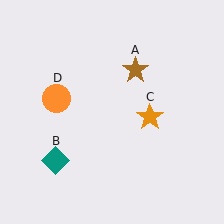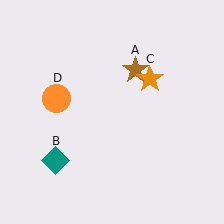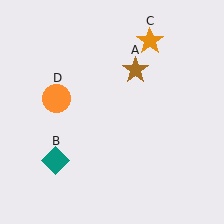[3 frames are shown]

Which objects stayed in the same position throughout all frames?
Brown star (object A) and teal diamond (object B) and orange circle (object D) remained stationary.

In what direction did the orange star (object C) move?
The orange star (object C) moved up.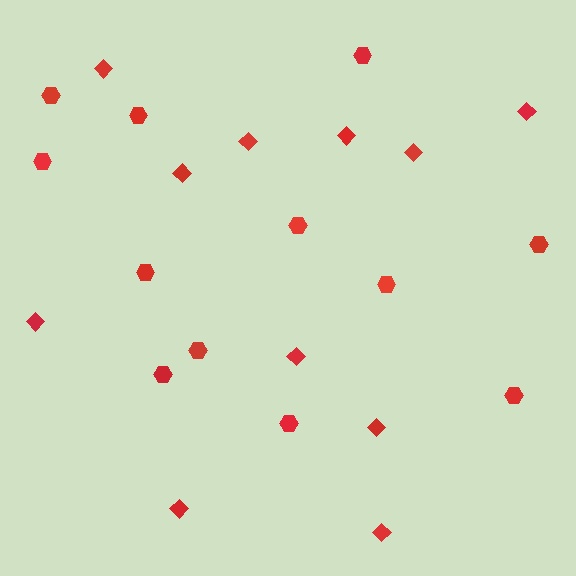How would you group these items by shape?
There are 2 groups: one group of hexagons (12) and one group of diamonds (11).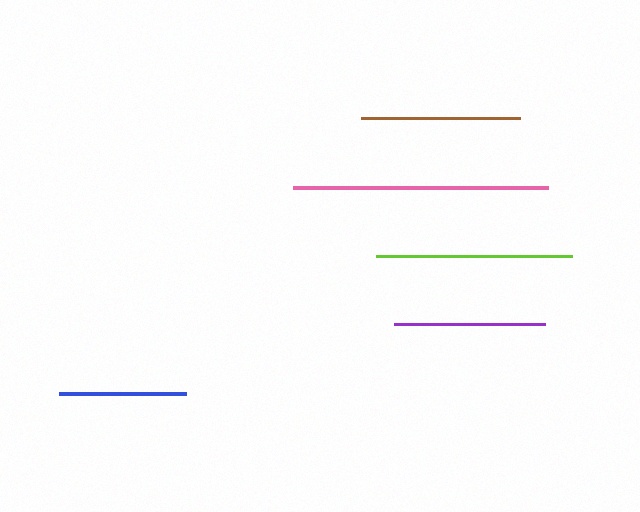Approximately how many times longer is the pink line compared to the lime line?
The pink line is approximately 1.3 times the length of the lime line.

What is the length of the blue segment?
The blue segment is approximately 127 pixels long.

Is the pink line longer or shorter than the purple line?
The pink line is longer than the purple line.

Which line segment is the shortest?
The blue line is the shortest at approximately 127 pixels.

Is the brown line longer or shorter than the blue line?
The brown line is longer than the blue line.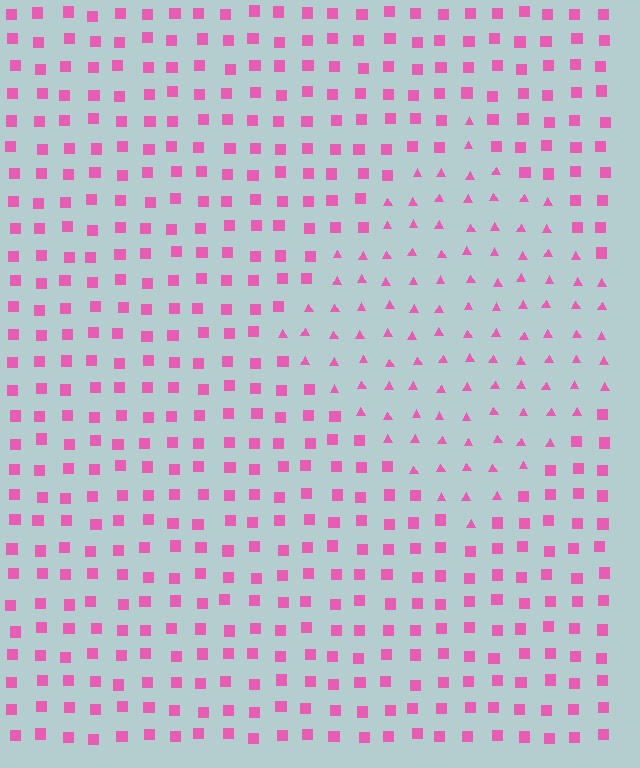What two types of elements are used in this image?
The image uses triangles inside the diamond region and squares outside it.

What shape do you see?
I see a diamond.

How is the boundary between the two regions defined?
The boundary is defined by a change in element shape: triangles inside vs. squares outside. All elements share the same color and spacing.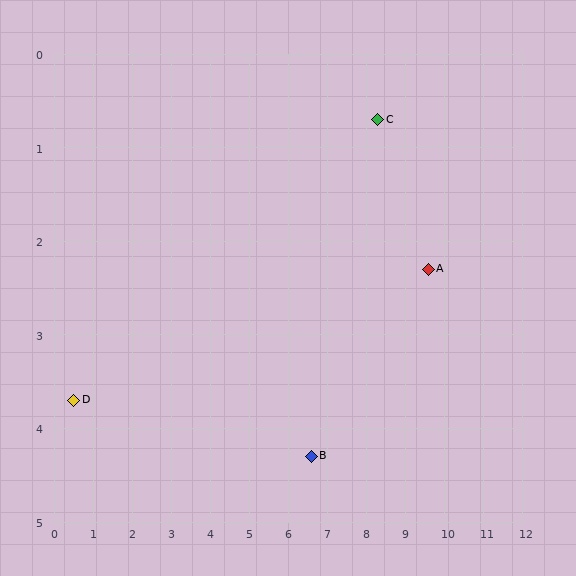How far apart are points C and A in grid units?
Points C and A are about 2.1 grid units apart.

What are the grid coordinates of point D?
Point D is at approximately (0.5, 3.7).